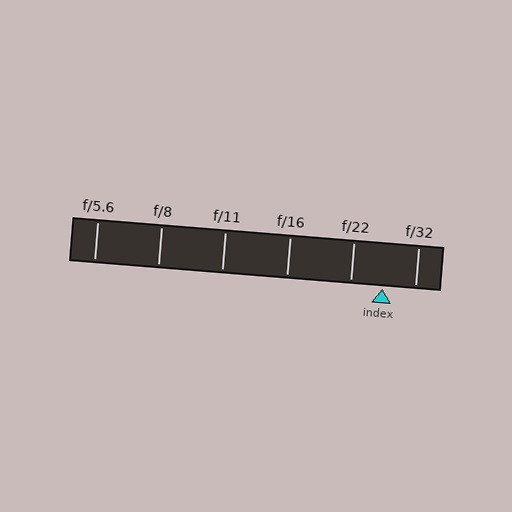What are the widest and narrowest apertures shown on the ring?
The widest aperture shown is f/5.6 and the narrowest is f/32.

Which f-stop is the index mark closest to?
The index mark is closest to f/32.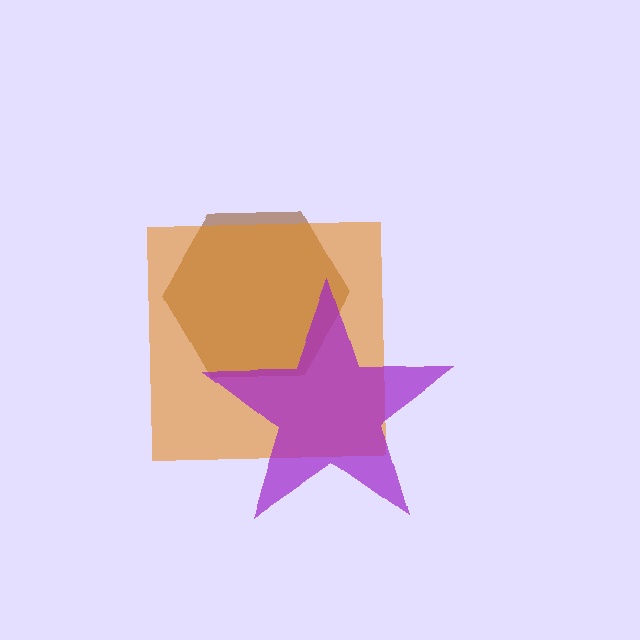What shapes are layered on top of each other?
The layered shapes are: a brown hexagon, an orange square, a purple star.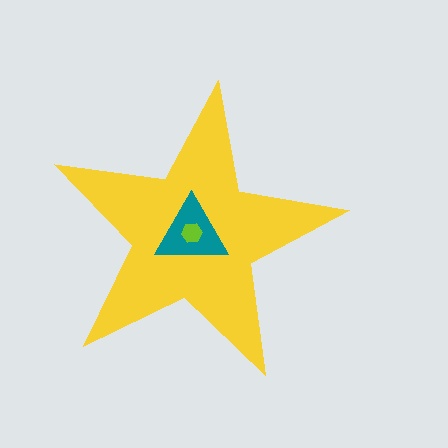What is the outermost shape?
The yellow star.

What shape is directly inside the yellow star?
The teal triangle.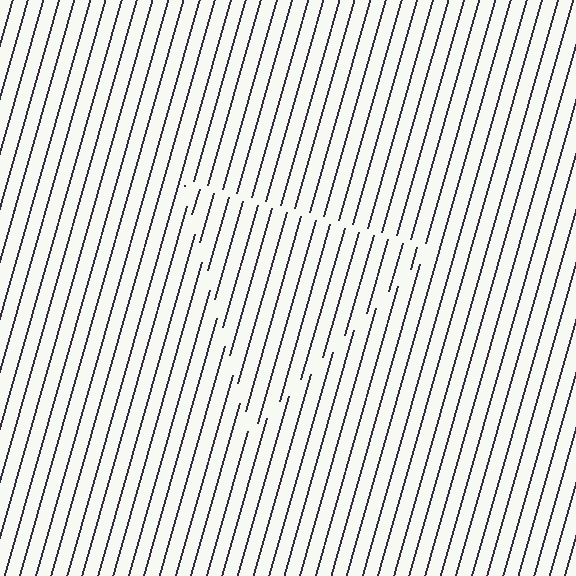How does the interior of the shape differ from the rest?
The interior of the shape contains the same grating, shifted by half a period — the contour is defined by the phase discontinuity where line-ends from the inner and outer gratings abut.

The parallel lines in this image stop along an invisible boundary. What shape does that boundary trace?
An illusory triangle. The interior of the shape contains the same grating, shifted by half a period — the contour is defined by the phase discontinuity where line-ends from the inner and outer gratings abut.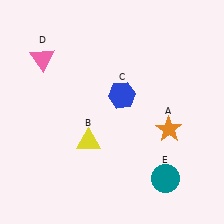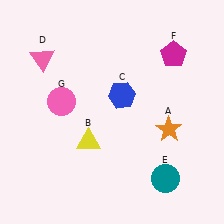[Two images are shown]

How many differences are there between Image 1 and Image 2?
There are 2 differences between the two images.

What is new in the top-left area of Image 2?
A pink circle (G) was added in the top-left area of Image 2.